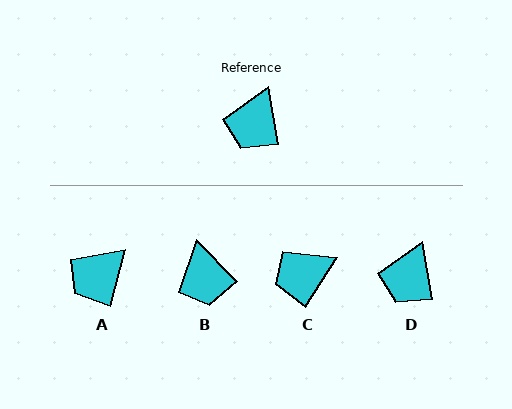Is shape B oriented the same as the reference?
No, it is off by about 36 degrees.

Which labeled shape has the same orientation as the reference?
D.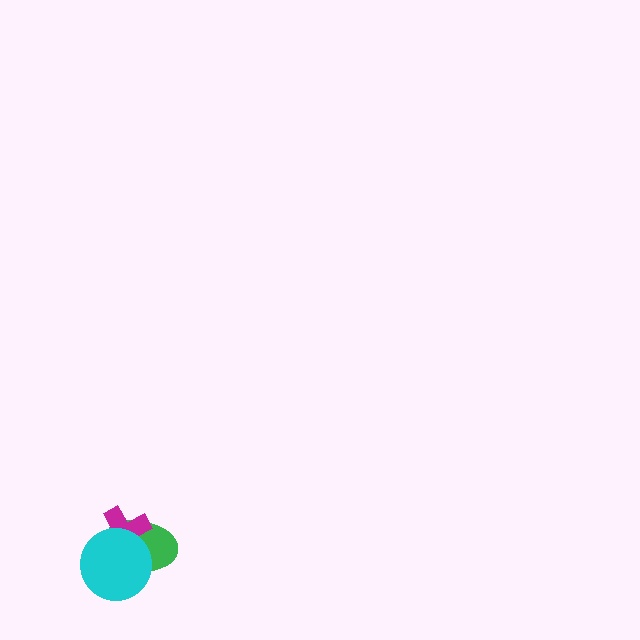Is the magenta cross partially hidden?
Yes, it is partially covered by another shape.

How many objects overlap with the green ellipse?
2 objects overlap with the green ellipse.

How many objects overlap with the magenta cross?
2 objects overlap with the magenta cross.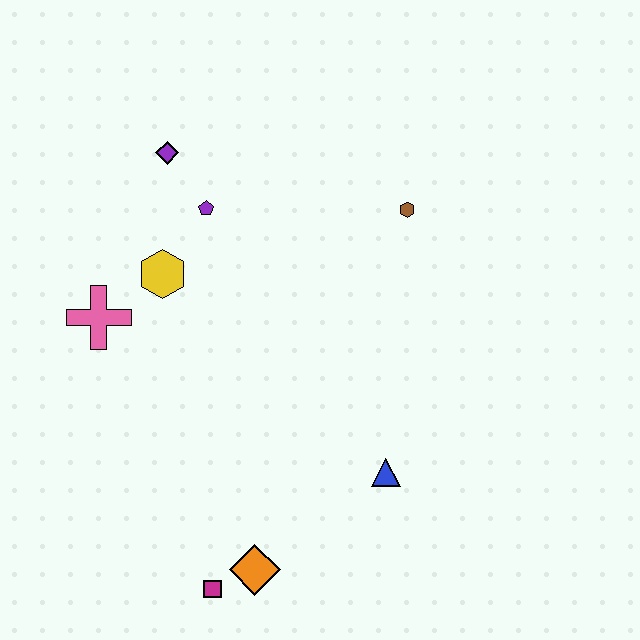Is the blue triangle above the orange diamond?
Yes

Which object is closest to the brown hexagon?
The purple pentagon is closest to the brown hexagon.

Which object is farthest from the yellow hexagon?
The magenta square is farthest from the yellow hexagon.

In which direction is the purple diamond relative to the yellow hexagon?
The purple diamond is above the yellow hexagon.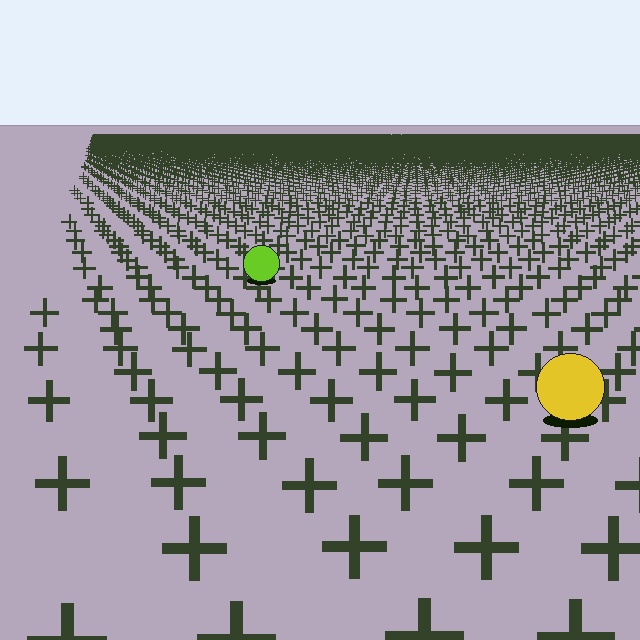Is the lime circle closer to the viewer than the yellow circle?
No. The yellow circle is closer — you can tell from the texture gradient: the ground texture is coarser near it.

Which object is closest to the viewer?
The yellow circle is closest. The texture marks near it are larger and more spread out.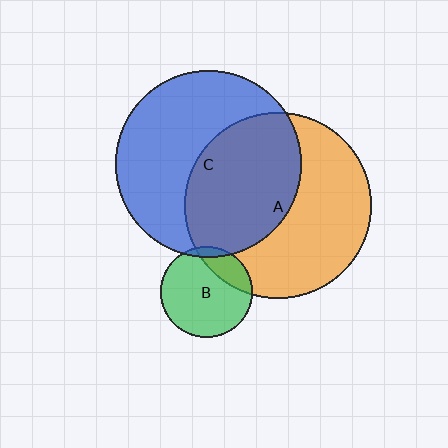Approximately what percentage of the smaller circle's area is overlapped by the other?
Approximately 45%.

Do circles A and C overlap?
Yes.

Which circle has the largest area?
Circle C (blue).